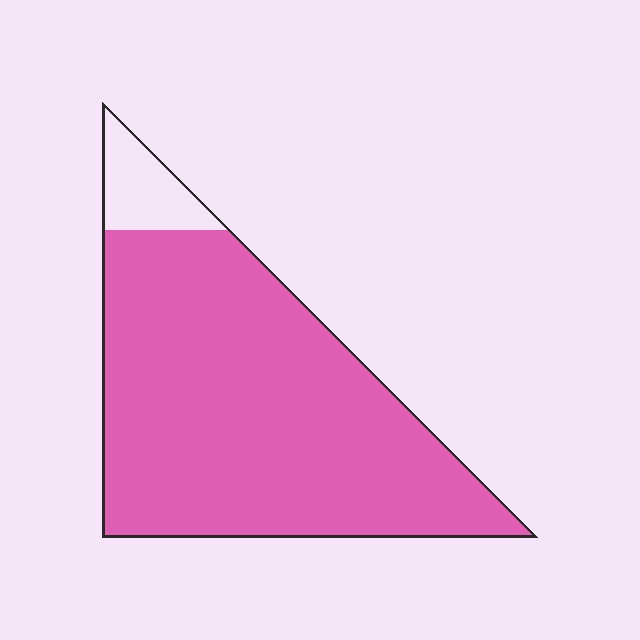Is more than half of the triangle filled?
Yes.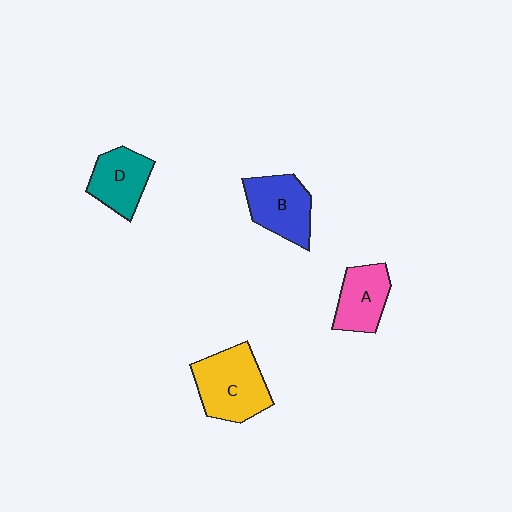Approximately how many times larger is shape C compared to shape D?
Approximately 1.4 times.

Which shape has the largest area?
Shape C (yellow).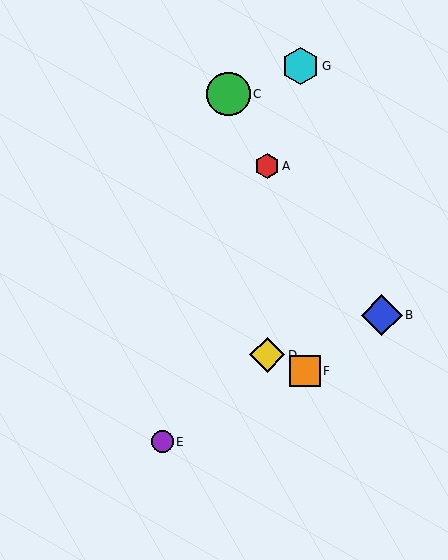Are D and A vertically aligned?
Yes, both are at x≈267.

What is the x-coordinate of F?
Object F is at x≈305.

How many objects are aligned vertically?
2 objects (A, D) are aligned vertically.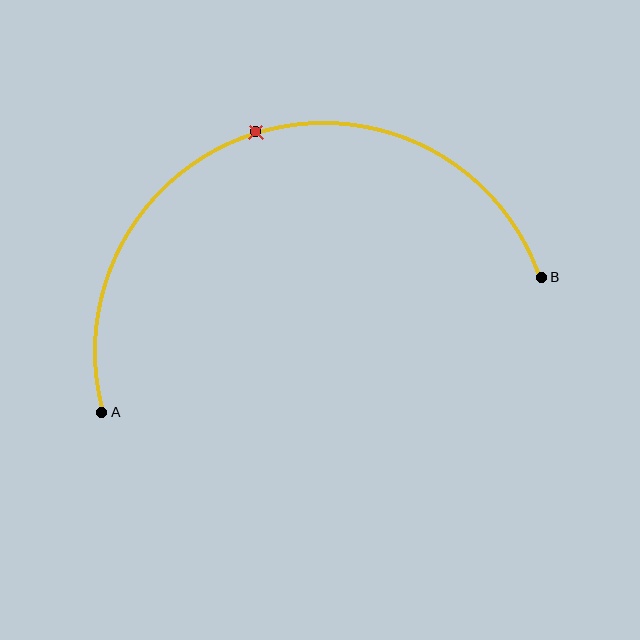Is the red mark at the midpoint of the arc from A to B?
Yes. The red mark lies on the arc at equal arc-length from both A and B — it is the arc midpoint.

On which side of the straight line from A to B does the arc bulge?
The arc bulges above the straight line connecting A and B.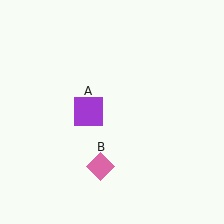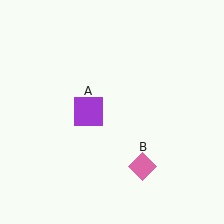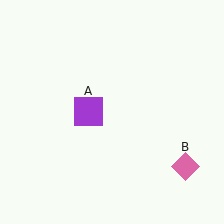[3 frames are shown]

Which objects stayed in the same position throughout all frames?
Purple square (object A) remained stationary.